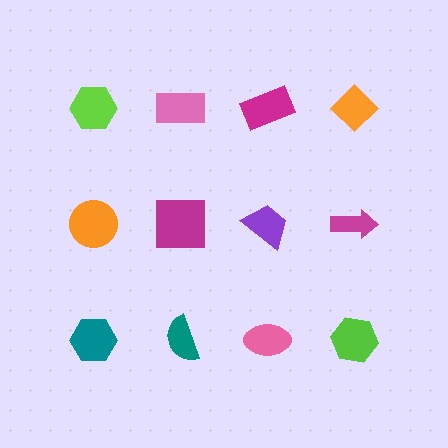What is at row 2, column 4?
A magenta arrow.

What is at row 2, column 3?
A purple trapezoid.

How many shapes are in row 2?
4 shapes.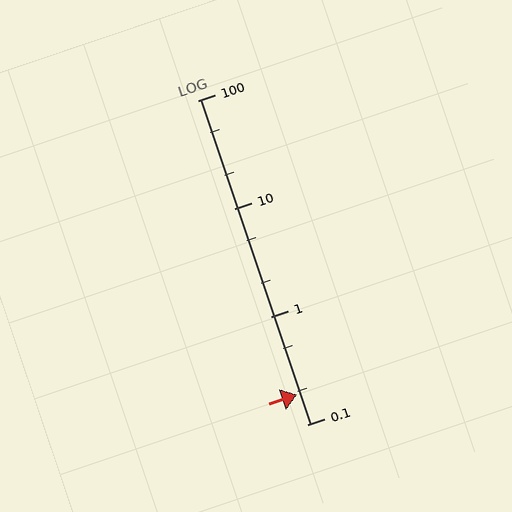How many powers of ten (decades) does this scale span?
The scale spans 3 decades, from 0.1 to 100.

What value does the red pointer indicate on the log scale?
The pointer indicates approximately 0.19.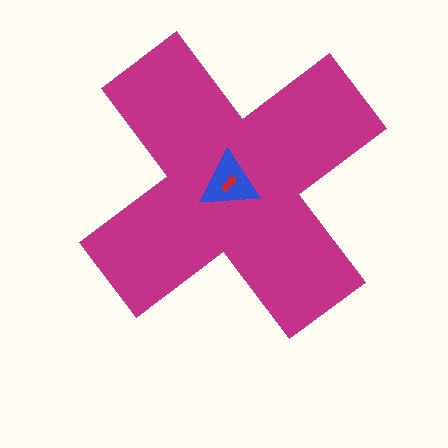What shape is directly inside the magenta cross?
The blue triangle.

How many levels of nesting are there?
3.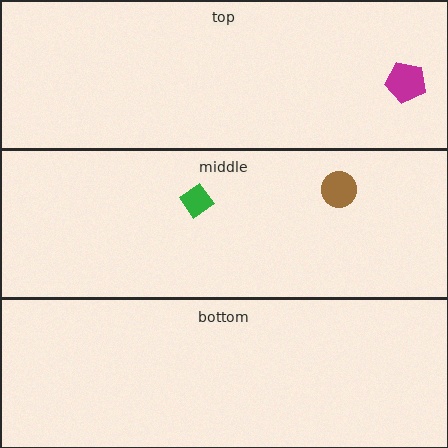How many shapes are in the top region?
1.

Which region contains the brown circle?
The middle region.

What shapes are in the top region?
The magenta pentagon.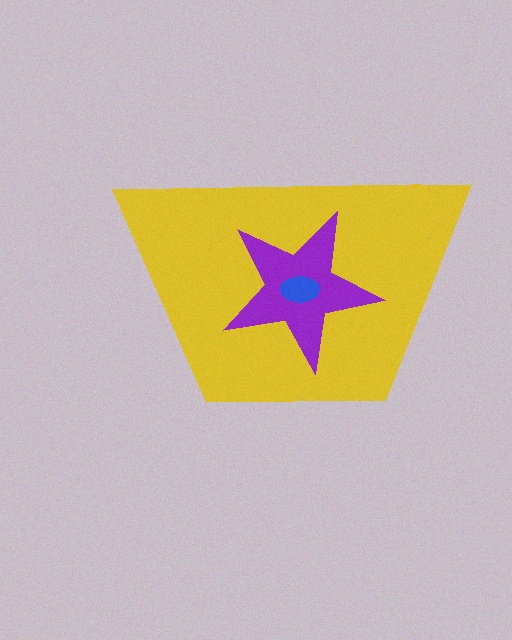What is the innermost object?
The blue ellipse.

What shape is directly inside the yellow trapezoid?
The purple star.